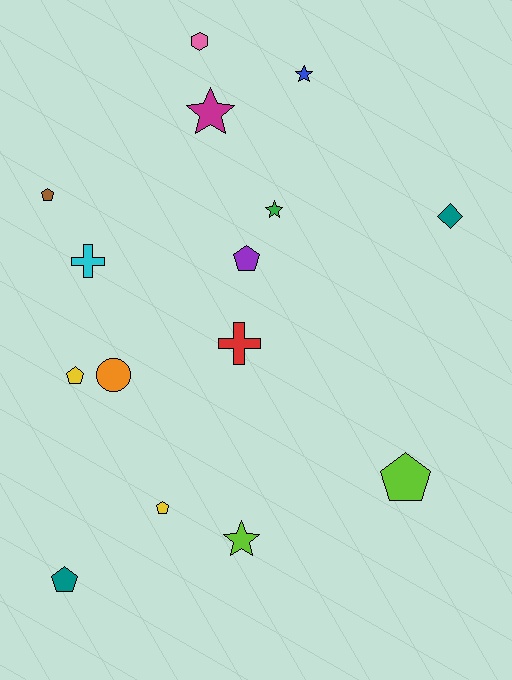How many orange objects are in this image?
There is 1 orange object.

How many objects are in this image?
There are 15 objects.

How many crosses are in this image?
There are 2 crosses.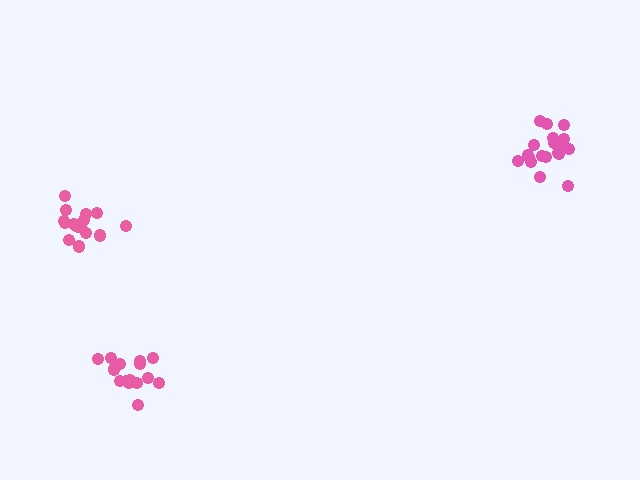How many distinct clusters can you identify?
There are 3 distinct clusters.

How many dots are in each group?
Group 1: 16 dots, Group 2: 15 dots, Group 3: 19 dots (50 total).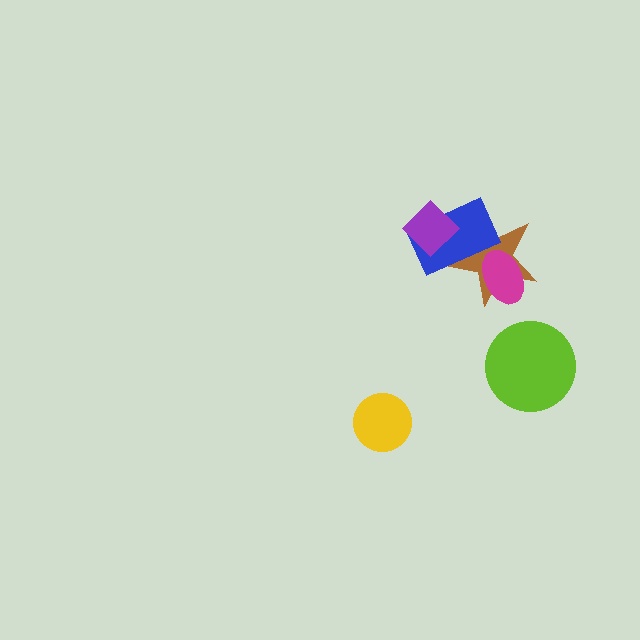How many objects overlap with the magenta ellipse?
1 object overlaps with the magenta ellipse.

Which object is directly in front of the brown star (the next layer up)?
The blue rectangle is directly in front of the brown star.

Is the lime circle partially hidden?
No, no other shape covers it.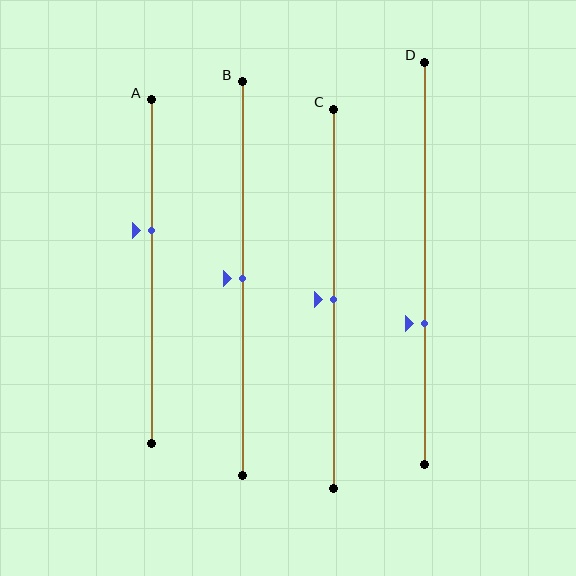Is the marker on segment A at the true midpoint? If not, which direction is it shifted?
No, the marker on segment A is shifted upward by about 12% of the segment length.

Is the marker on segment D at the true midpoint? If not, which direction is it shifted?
No, the marker on segment D is shifted downward by about 15% of the segment length.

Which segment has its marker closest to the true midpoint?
Segment B has its marker closest to the true midpoint.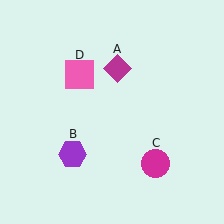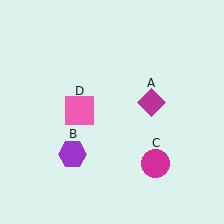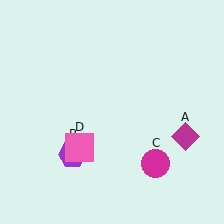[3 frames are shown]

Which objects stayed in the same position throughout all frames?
Purple hexagon (object B) and magenta circle (object C) remained stationary.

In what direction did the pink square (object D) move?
The pink square (object D) moved down.